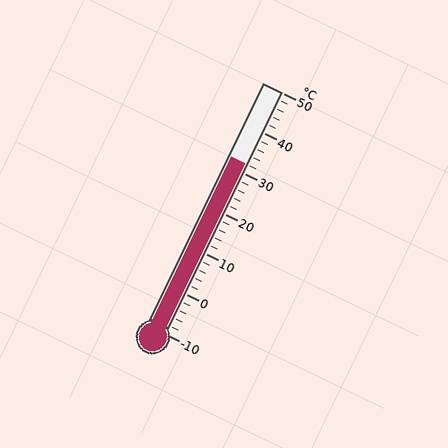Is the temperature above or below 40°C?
The temperature is below 40°C.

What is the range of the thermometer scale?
The thermometer scale ranges from -10°C to 50°C.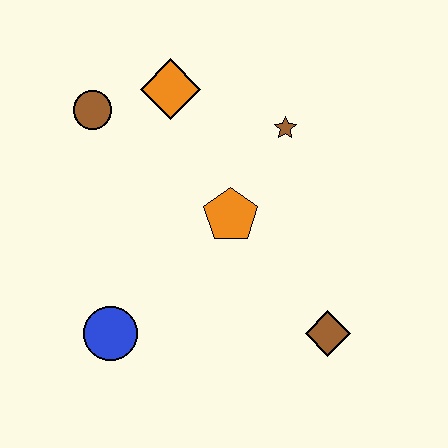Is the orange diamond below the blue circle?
No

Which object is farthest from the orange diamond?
The brown diamond is farthest from the orange diamond.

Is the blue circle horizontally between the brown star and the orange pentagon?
No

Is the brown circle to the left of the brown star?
Yes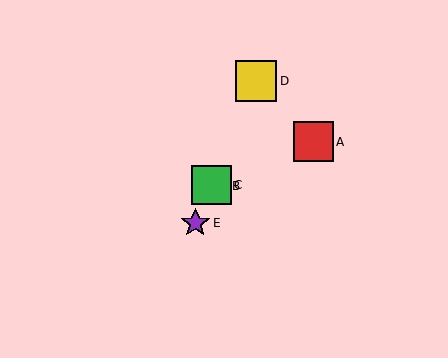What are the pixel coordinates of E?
Object E is at (195, 223).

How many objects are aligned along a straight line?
4 objects (B, C, D, E) are aligned along a straight line.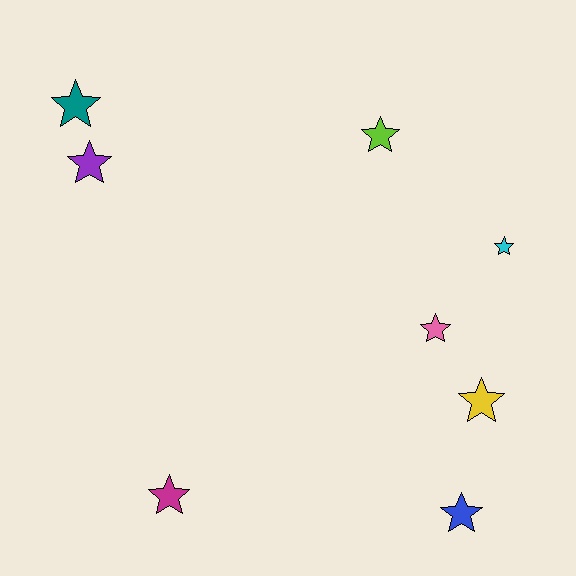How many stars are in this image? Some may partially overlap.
There are 8 stars.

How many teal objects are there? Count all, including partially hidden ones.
There is 1 teal object.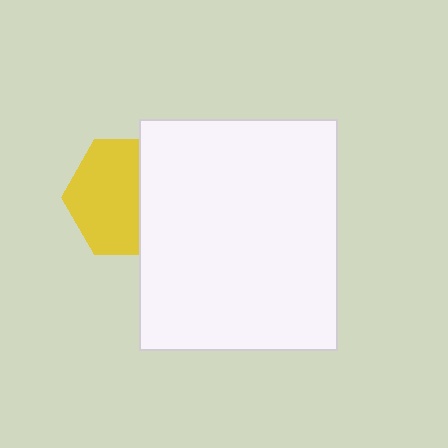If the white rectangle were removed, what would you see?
You would see the complete yellow hexagon.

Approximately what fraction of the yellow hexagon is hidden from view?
Roughly 39% of the yellow hexagon is hidden behind the white rectangle.